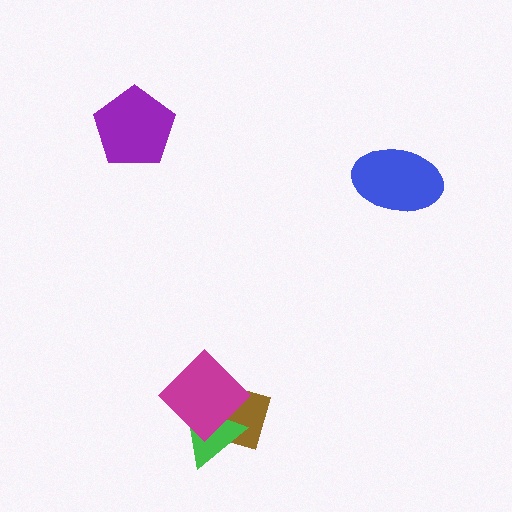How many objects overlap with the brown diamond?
2 objects overlap with the brown diamond.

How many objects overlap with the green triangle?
2 objects overlap with the green triangle.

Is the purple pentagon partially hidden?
No, no other shape covers it.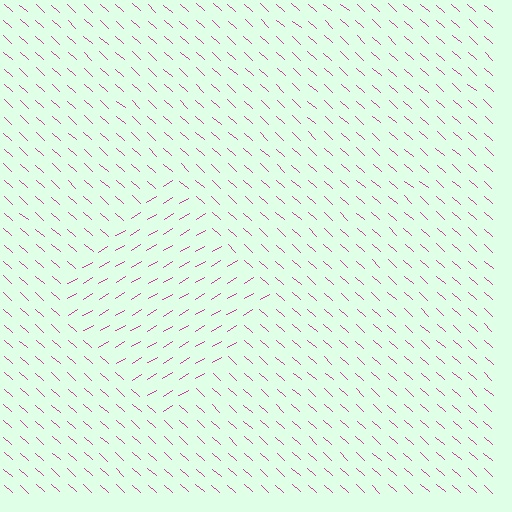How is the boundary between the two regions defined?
The boundary is defined purely by a change in line orientation (approximately 73 degrees difference). All lines are the same color and thickness.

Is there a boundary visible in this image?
Yes, there is a texture boundary formed by a change in line orientation.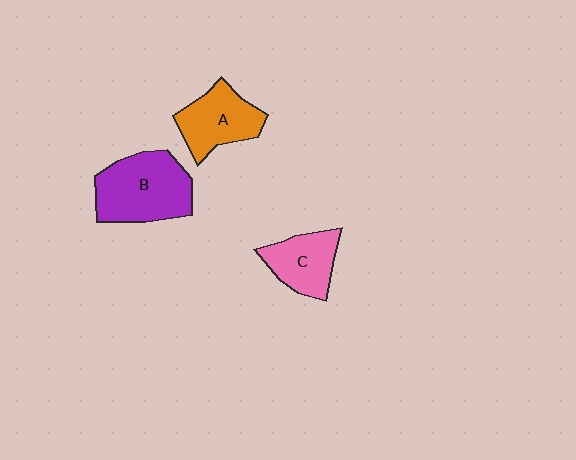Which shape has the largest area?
Shape B (purple).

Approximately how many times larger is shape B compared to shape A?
Approximately 1.4 times.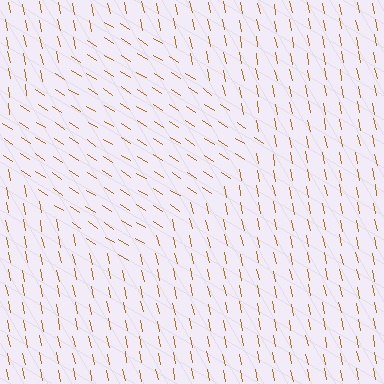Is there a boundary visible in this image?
Yes, there is a texture boundary formed by a change in line orientation.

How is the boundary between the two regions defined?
The boundary is defined purely by a change in line orientation (approximately 45 degrees difference). All lines are the same color and thickness.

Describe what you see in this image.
The image is filled with small brown line segments. A diamond region in the image has lines oriented differently from the surrounding lines, creating a visible texture boundary.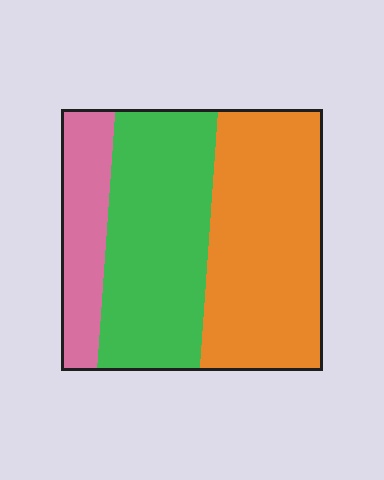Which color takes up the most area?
Orange, at roughly 45%.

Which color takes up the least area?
Pink, at roughly 15%.